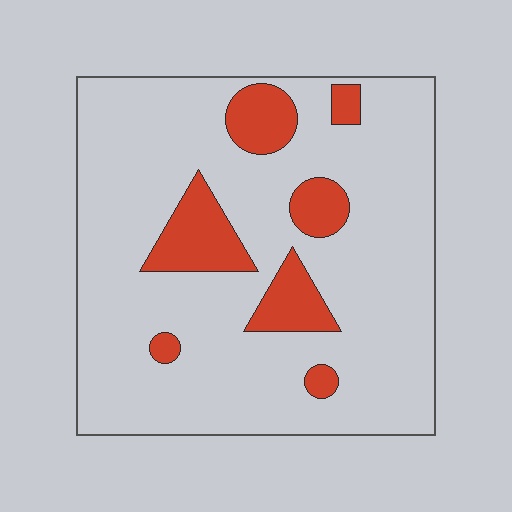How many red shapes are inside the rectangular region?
7.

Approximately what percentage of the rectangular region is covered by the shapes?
Approximately 15%.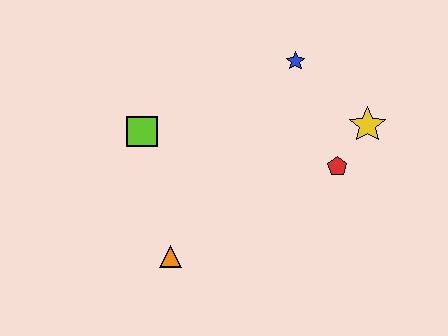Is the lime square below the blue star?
Yes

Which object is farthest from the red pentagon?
The lime square is farthest from the red pentagon.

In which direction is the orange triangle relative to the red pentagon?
The orange triangle is to the left of the red pentagon.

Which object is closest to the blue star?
The yellow star is closest to the blue star.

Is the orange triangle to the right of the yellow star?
No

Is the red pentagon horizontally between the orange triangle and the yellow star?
Yes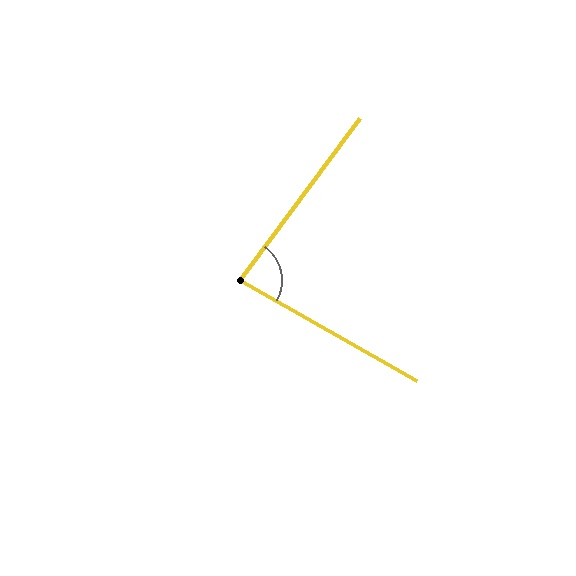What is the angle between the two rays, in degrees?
Approximately 83 degrees.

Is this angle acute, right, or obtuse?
It is acute.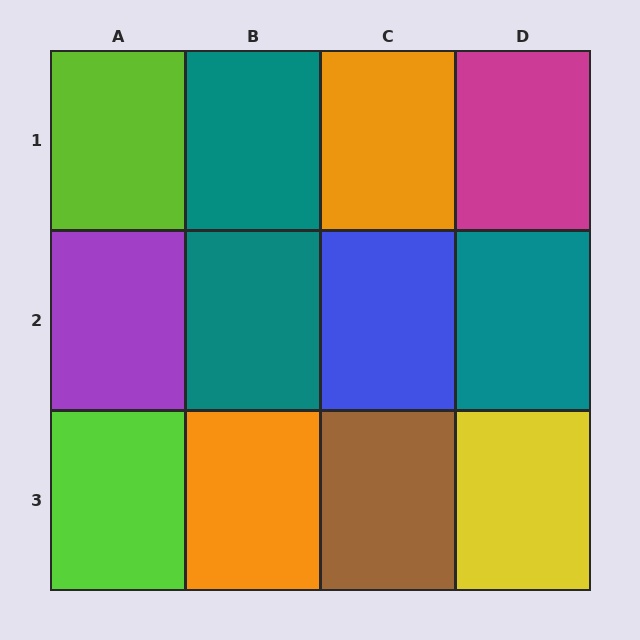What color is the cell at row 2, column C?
Blue.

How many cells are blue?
1 cell is blue.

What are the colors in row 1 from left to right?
Lime, teal, orange, magenta.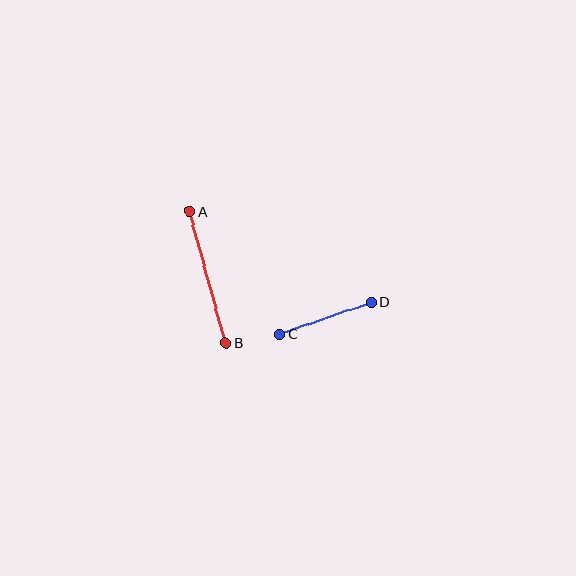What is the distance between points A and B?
The distance is approximately 136 pixels.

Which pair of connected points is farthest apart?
Points A and B are farthest apart.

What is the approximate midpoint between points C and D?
The midpoint is at approximately (325, 318) pixels.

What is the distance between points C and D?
The distance is approximately 96 pixels.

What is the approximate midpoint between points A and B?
The midpoint is at approximately (207, 277) pixels.